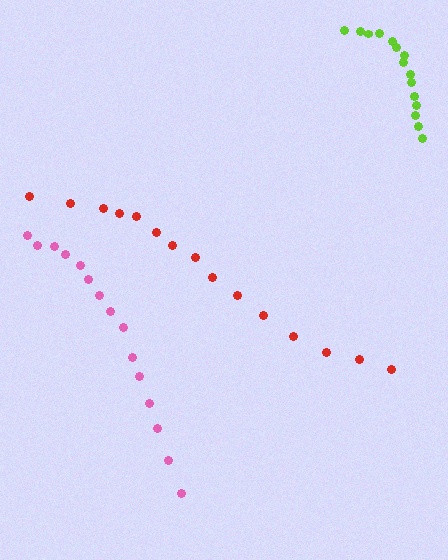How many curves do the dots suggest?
There are 3 distinct paths.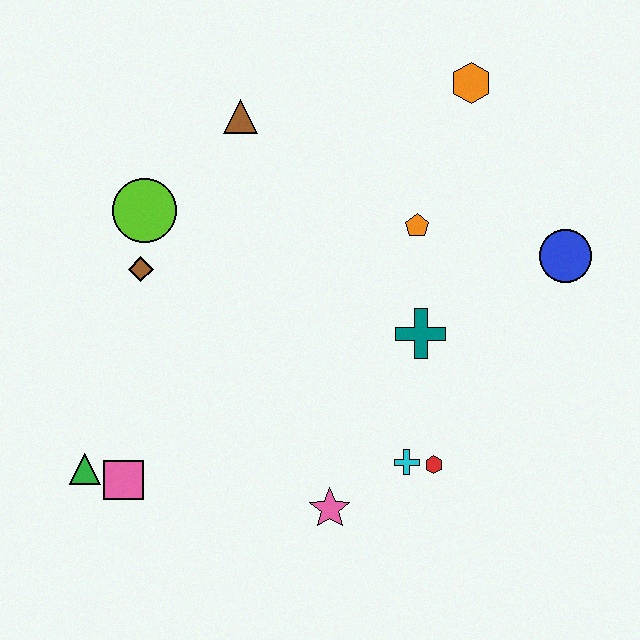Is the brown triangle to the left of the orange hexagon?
Yes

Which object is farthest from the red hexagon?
The brown triangle is farthest from the red hexagon.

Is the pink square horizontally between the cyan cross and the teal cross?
No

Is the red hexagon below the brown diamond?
Yes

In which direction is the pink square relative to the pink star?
The pink square is to the left of the pink star.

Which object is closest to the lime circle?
The brown diamond is closest to the lime circle.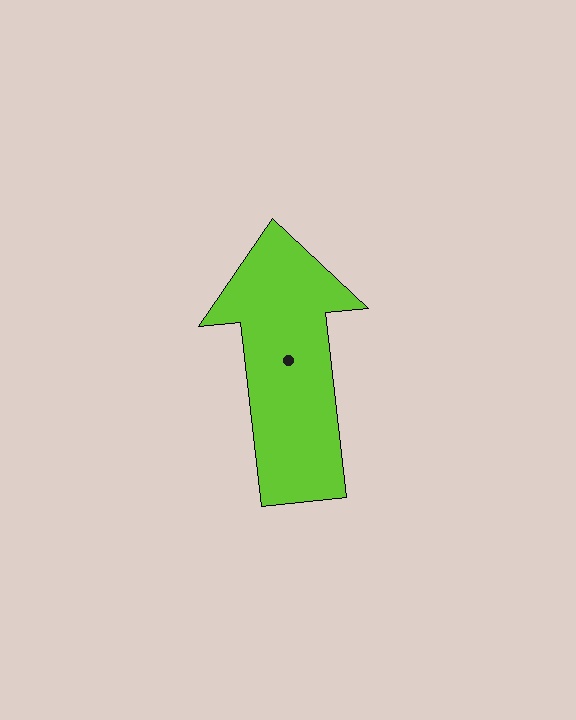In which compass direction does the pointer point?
North.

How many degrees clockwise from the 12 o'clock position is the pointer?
Approximately 354 degrees.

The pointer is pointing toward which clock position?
Roughly 12 o'clock.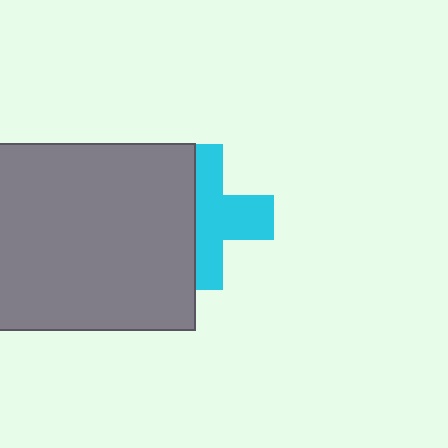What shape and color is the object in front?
The object in front is a gray rectangle.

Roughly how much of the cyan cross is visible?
About half of it is visible (roughly 58%).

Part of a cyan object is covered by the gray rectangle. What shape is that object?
It is a cross.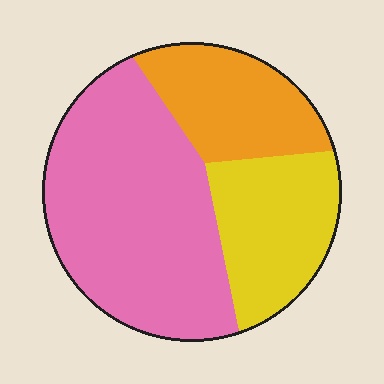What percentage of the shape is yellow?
Yellow covers about 25% of the shape.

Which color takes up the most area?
Pink, at roughly 55%.